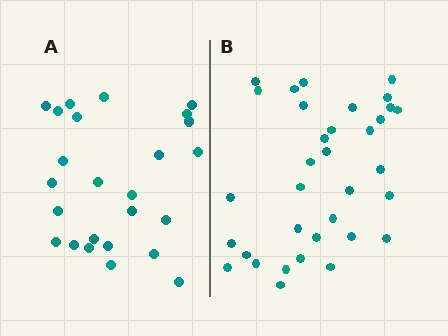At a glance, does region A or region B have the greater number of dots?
Region B (the right region) has more dots.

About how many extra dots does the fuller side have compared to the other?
Region B has roughly 8 or so more dots than region A.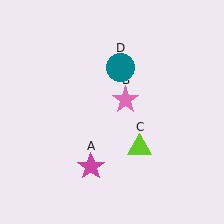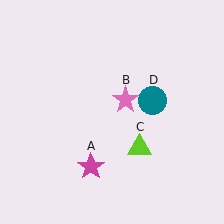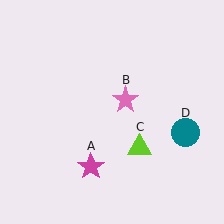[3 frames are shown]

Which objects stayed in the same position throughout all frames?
Magenta star (object A) and pink star (object B) and lime triangle (object C) remained stationary.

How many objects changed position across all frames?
1 object changed position: teal circle (object D).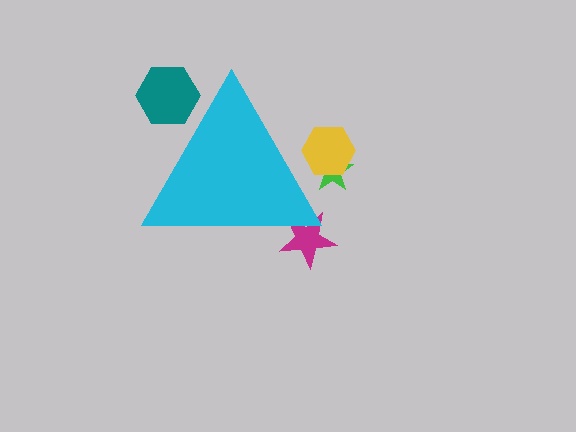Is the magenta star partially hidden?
Yes, the magenta star is partially hidden behind the cyan triangle.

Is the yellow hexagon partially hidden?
Yes, the yellow hexagon is partially hidden behind the cyan triangle.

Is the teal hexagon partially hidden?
Yes, the teal hexagon is partially hidden behind the cyan triangle.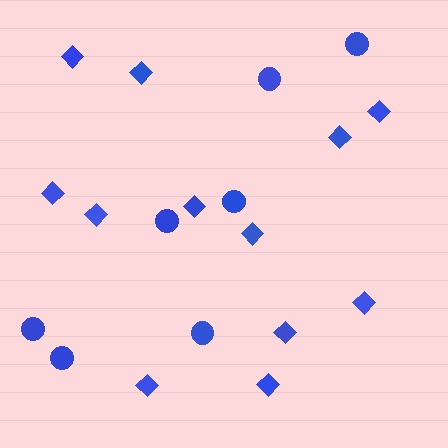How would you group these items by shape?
There are 2 groups: one group of circles (7) and one group of diamonds (12).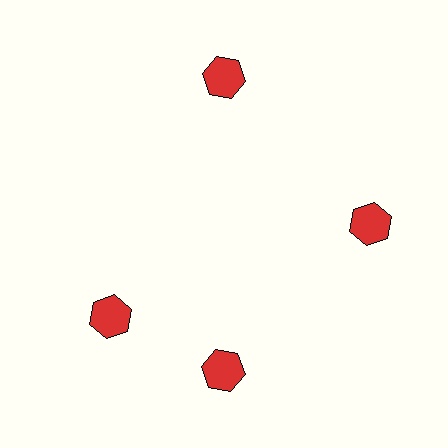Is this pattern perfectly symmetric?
No. The 4 red hexagons are arranged in a ring, but one element near the 9 o'clock position is rotated out of alignment along the ring, breaking the 4-fold rotational symmetry.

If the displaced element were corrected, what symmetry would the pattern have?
It would have 4-fold rotational symmetry — the pattern would map onto itself every 90 degrees.